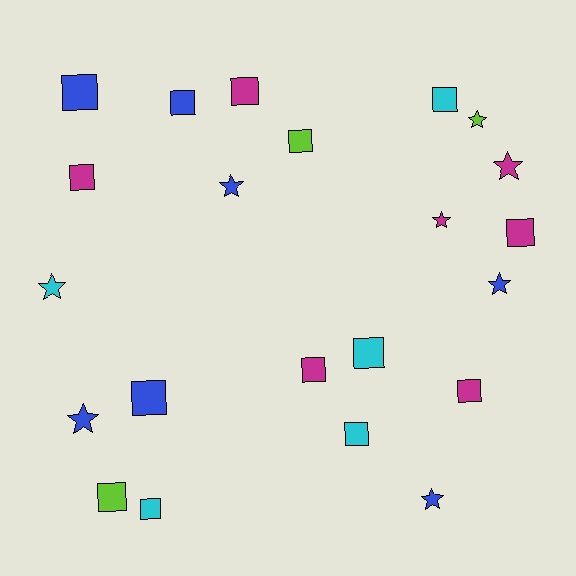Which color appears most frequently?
Magenta, with 7 objects.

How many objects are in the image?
There are 22 objects.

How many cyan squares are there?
There are 4 cyan squares.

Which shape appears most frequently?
Square, with 14 objects.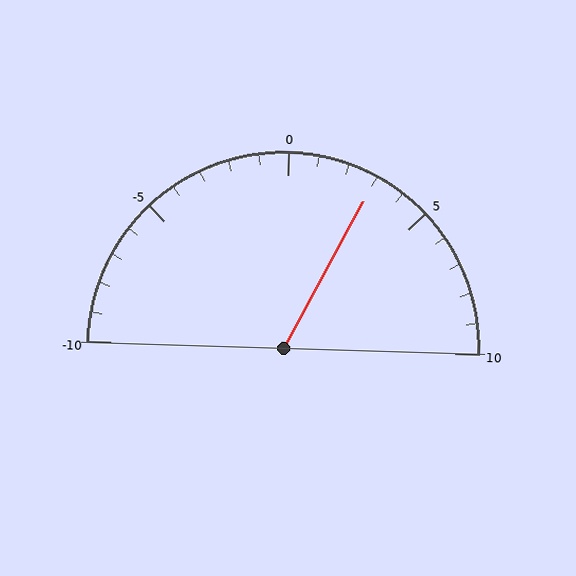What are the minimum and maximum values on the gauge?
The gauge ranges from -10 to 10.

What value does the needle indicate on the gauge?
The needle indicates approximately 3.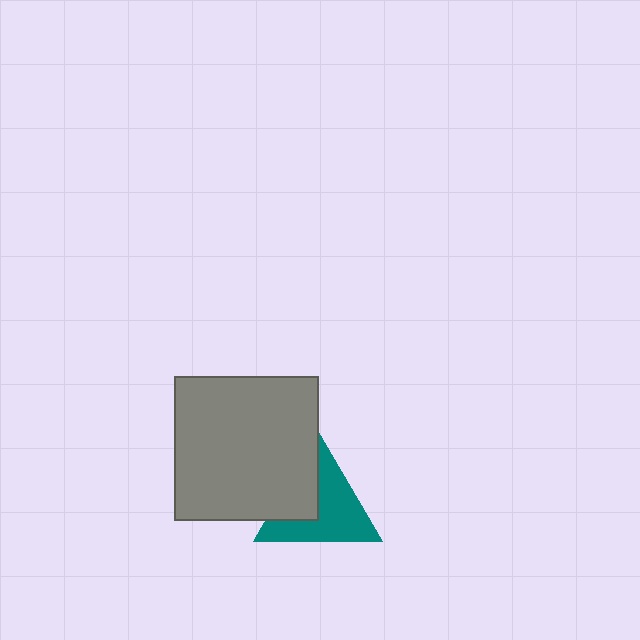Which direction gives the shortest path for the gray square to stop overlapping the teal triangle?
Moving left gives the shortest separation.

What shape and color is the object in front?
The object in front is a gray square.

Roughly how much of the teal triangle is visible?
About half of it is visible (roughly 64%).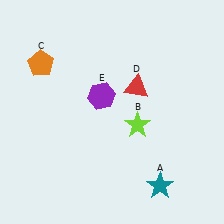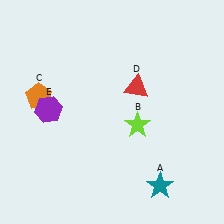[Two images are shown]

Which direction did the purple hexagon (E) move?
The purple hexagon (E) moved left.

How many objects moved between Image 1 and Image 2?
2 objects moved between the two images.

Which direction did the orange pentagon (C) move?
The orange pentagon (C) moved down.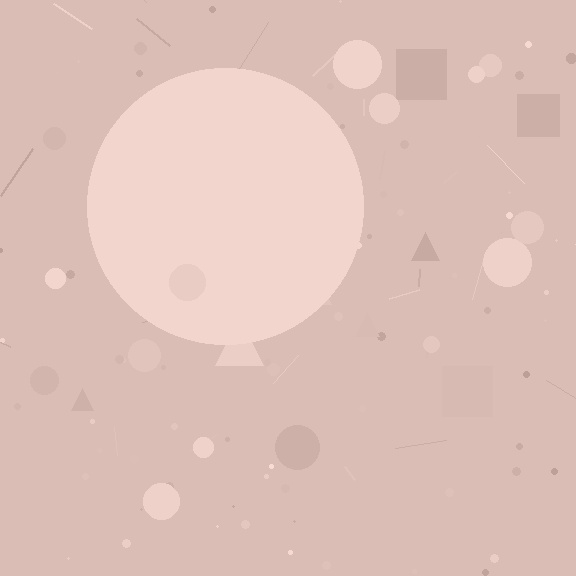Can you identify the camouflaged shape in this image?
The camouflaged shape is a circle.